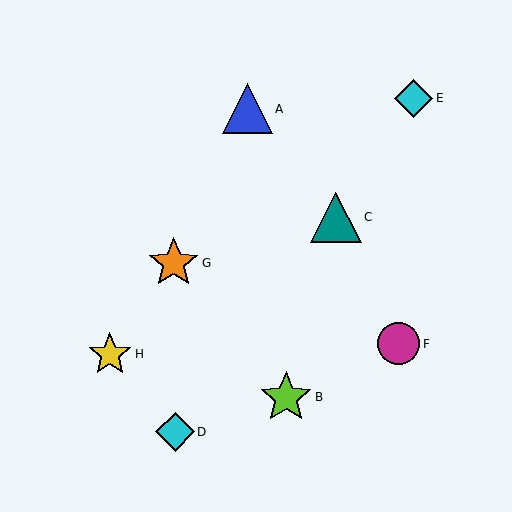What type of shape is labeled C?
Shape C is a teal triangle.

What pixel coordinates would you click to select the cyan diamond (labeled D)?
Click at (175, 432) to select the cyan diamond D.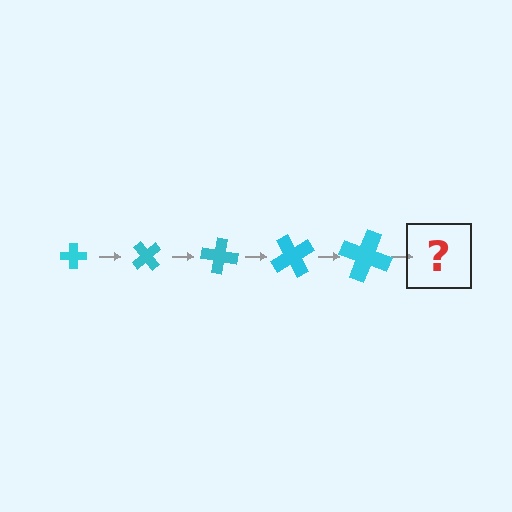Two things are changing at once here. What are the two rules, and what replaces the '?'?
The two rules are that the cross grows larger each step and it rotates 50 degrees each step. The '?' should be a cross, larger than the previous one and rotated 250 degrees from the start.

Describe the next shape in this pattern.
It should be a cross, larger than the previous one and rotated 250 degrees from the start.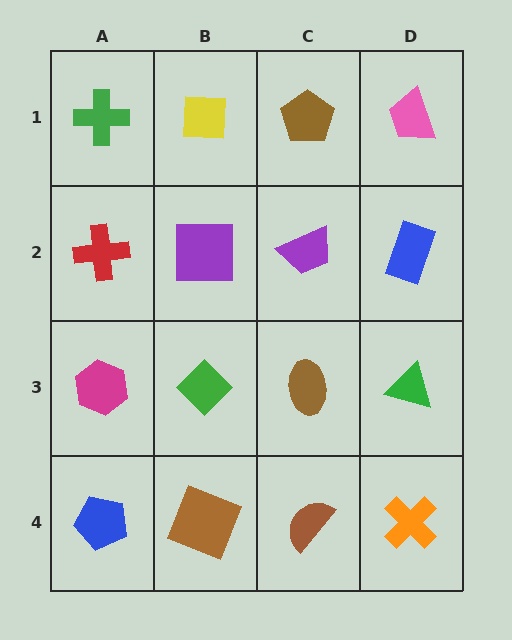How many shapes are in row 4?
4 shapes.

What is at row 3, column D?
A green triangle.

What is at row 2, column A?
A red cross.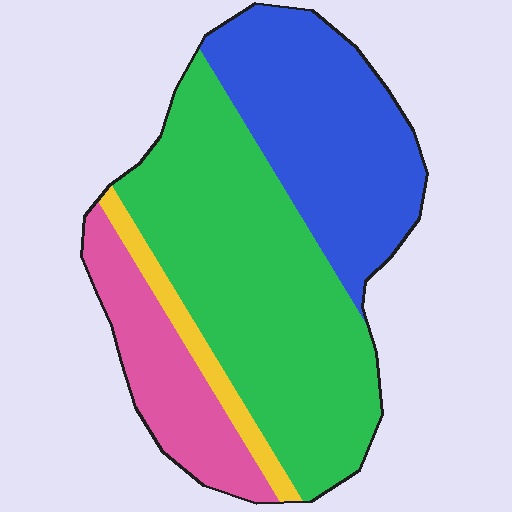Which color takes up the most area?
Green, at roughly 45%.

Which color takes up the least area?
Yellow, at roughly 5%.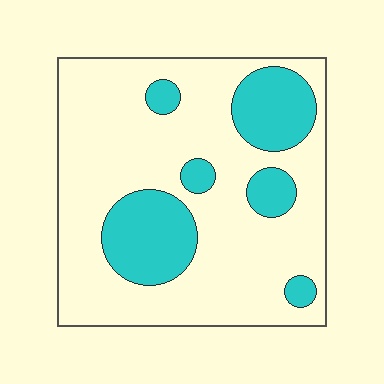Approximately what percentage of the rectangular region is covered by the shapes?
Approximately 25%.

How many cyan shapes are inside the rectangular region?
6.